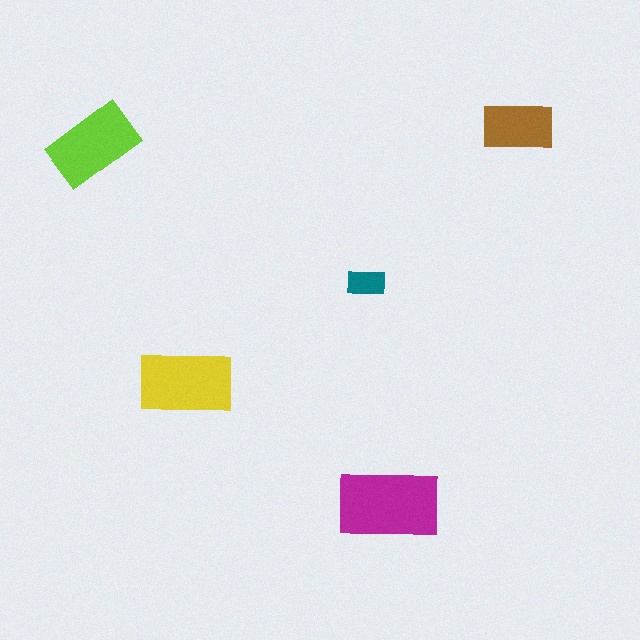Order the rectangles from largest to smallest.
the magenta one, the yellow one, the lime one, the brown one, the teal one.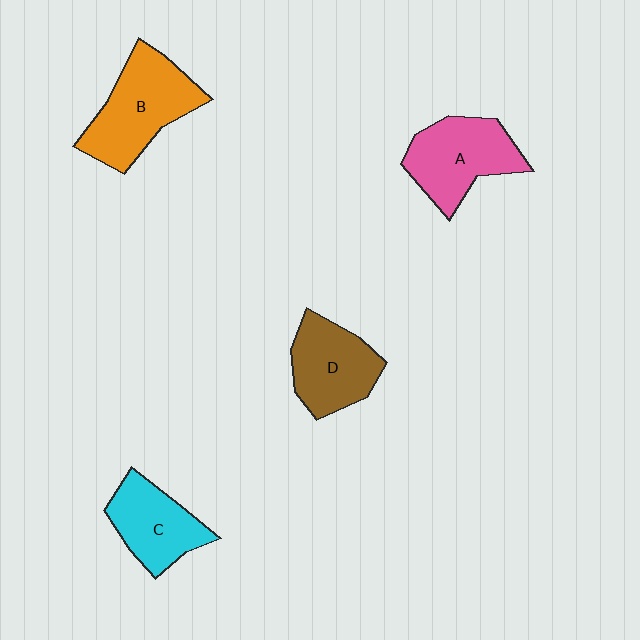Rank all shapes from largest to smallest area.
From largest to smallest: B (orange), A (pink), D (brown), C (cyan).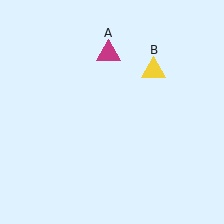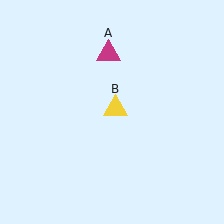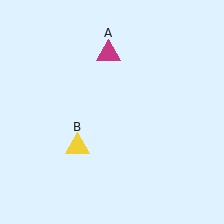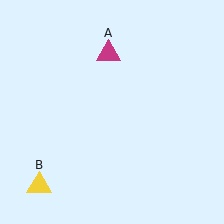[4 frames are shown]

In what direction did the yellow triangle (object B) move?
The yellow triangle (object B) moved down and to the left.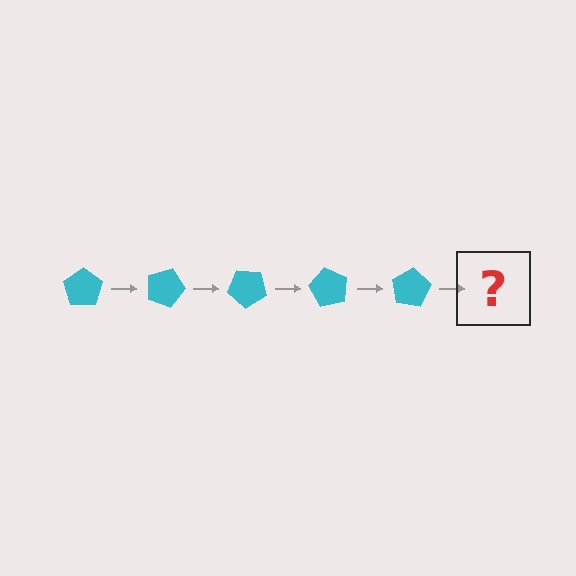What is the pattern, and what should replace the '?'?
The pattern is that the pentagon rotates 20 degrees each step. The '?' should be a cyan pentagon rotated 100 degrees.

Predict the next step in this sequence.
The next step is a cyan pentagon rotated 100 degrees.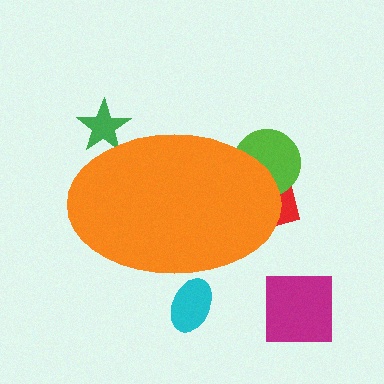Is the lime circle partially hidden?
Yes, the lime circle is partially hidden behind the orange ellipse.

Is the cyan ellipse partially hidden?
Yes, the cyan ellipse is partially hidden behind the orange ellipse.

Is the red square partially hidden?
Yes, the red square is partially hidden behind the orange ellipse.